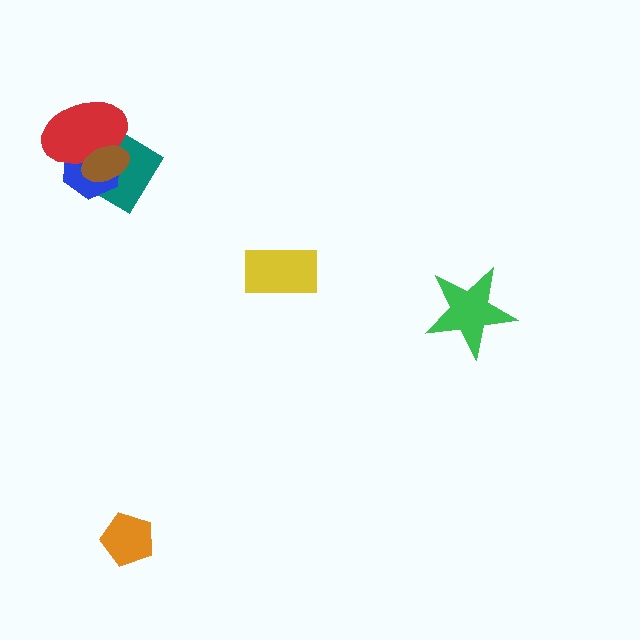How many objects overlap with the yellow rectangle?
0 objects overlap with the yellow rectangle.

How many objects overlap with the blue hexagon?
3 objects overlap with the blue hexagon.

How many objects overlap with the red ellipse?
3 objects overlap with the red ellipse.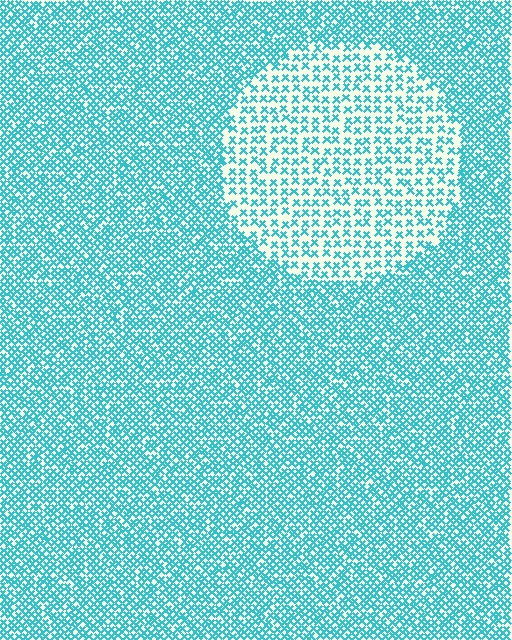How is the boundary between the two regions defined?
The boundary is defined by a change in element density (approximately 2.1x ratio). All elements are the same color, size, and shape.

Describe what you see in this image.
The image contains small cyan elements arranged at two different densities. A circle-shaped region is visible where the elements are less densely packed than the surrounding area.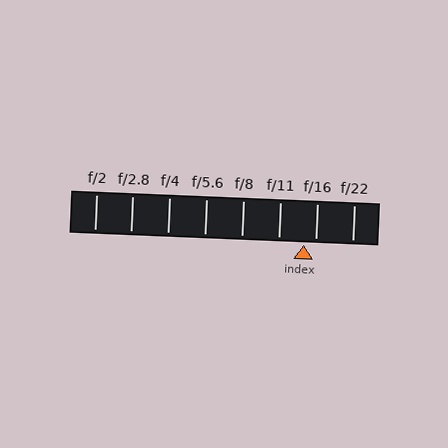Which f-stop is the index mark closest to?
The index mark is closest to f/16.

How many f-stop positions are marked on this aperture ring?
There are 8 f-stop positions marked.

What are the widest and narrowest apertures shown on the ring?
The widest aperture shown is f/2 and the narrowest is f/22.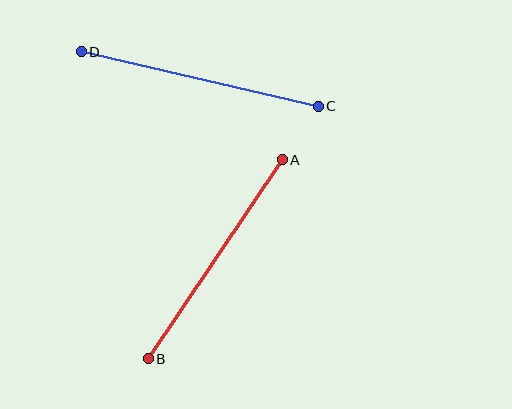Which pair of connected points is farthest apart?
Points C and D are farthest apart.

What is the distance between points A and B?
The distance is approximately 240 pixels.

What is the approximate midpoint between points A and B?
The midpoint is at approximately (215, 259) pixels.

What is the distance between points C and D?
The distance is approximately 243 pixels.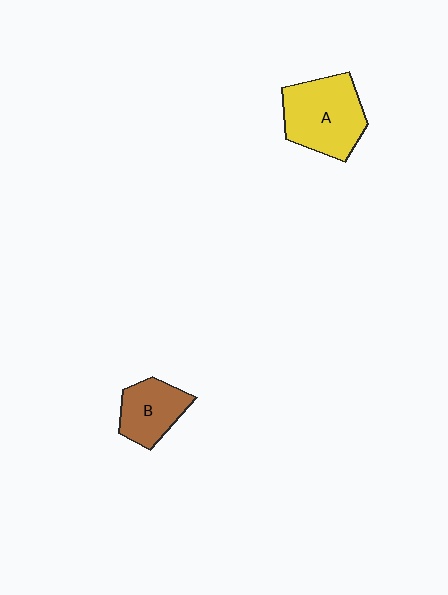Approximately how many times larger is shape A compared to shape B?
Approximately 1.6 times.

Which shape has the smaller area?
Shape B (brown).